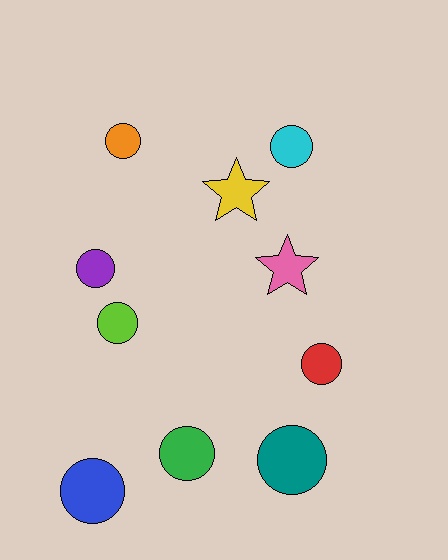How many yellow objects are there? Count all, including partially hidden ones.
There is 1 yellow object.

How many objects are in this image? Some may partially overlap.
There are 10 objects.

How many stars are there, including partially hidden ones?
There are 2 stars.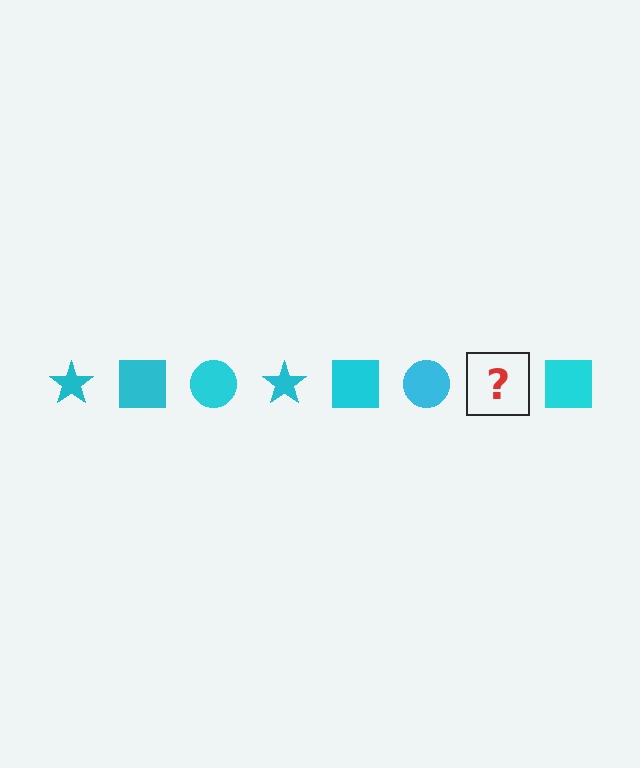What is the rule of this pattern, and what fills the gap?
The rule is that the pattern cycles through star, square, circle shapes in cyan. The gap should be filled with a cyan star.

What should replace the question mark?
The question mark should be replaced with a cyan star.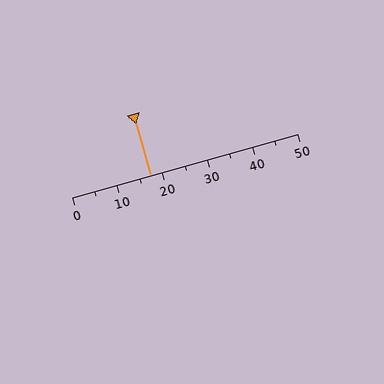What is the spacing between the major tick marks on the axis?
The major ticks are spaced 10 apart.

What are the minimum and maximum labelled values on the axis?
The axis runs from 0 to 50.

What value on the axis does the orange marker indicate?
The marker indicates approximately 17.5.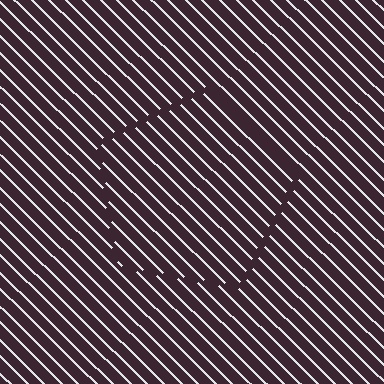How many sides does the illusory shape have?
5 sides — the line-ends trace a pentagon.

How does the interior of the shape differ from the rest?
The interior of the shape contains the same grating, shifted by half a period — the contour is defined by the phase discontinuity where line-ends from the inner and outer gratings abut.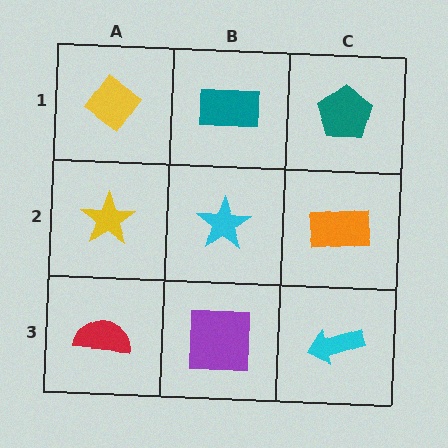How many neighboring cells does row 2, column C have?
3.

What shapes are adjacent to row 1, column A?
A yellow star (row 2, column A), a teal rectangle (row 1, column B).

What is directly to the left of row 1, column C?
A teal rectangle.